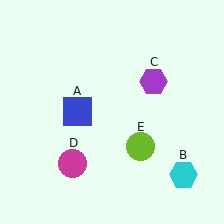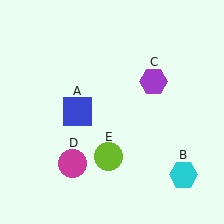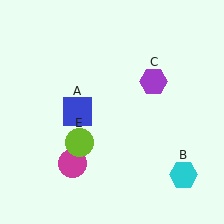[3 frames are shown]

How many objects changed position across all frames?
1 object changed position: lime circle (object E).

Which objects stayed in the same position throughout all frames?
Blue square (object A) and cyan hexagon (object B) and purple hexagon (object C) and magenta circle (object D) remained stationary.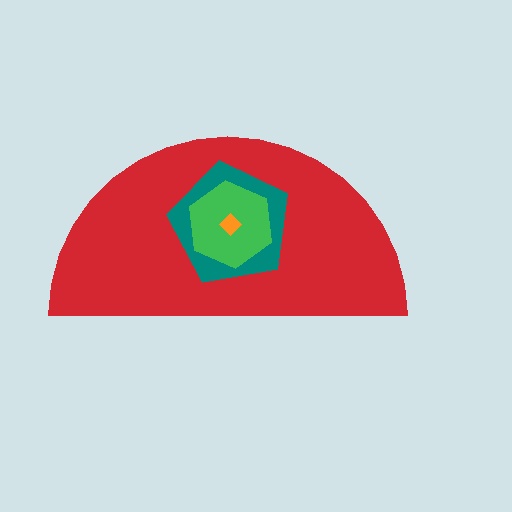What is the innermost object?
The orange diamond.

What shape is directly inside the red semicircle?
The teal pentagon.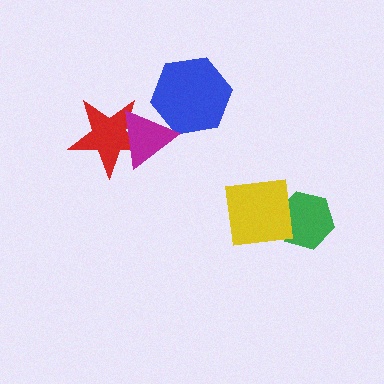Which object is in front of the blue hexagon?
The magenta triangle is in front of the blue hexagon.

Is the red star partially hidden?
Yes, it is partially covered by another shape.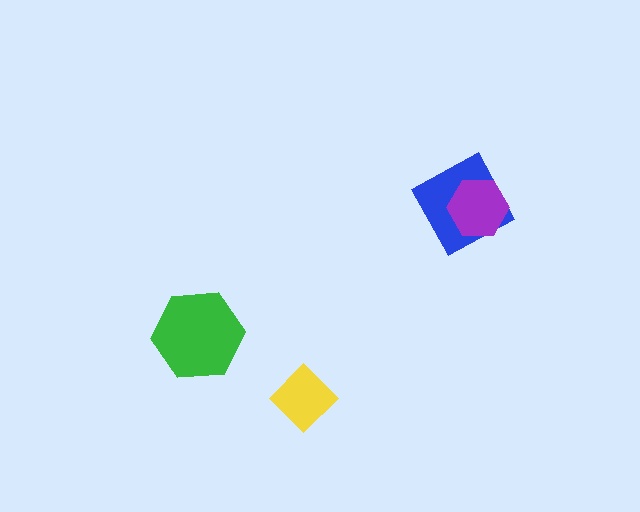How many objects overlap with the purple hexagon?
1 object overlaps with the purple hexagon.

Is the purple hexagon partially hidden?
No, no other shape covers it.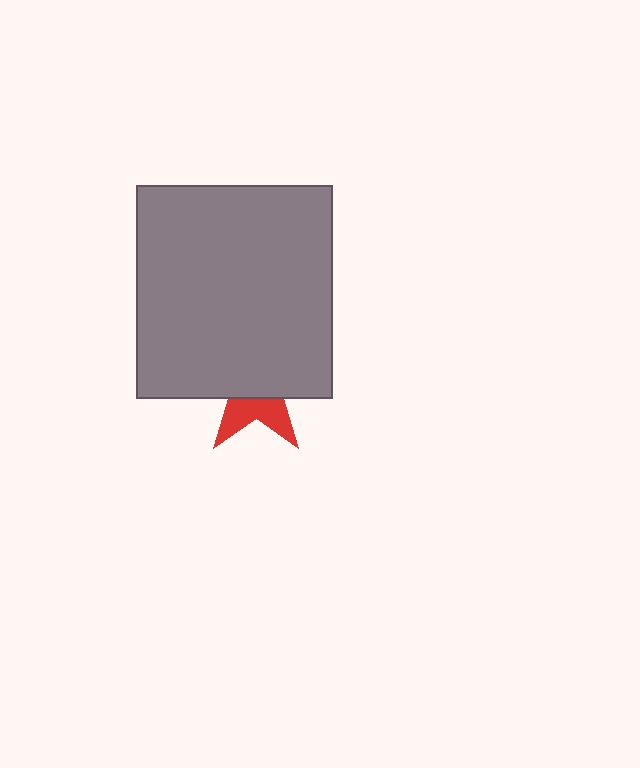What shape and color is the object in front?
The object in front is a gray rectangle.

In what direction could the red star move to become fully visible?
The red star could move down. That would shift it out from behind the gray rectangle entirely.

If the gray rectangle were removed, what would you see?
You would see the complete red star.